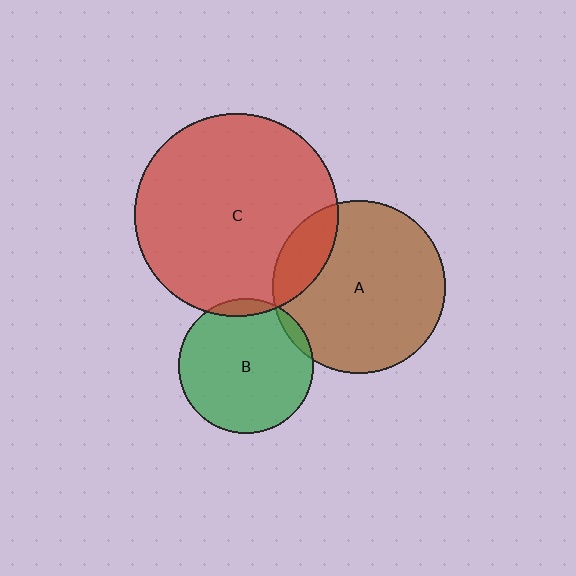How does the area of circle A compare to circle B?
Approximately 1.6 times.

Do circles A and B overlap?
Yes.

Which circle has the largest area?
Circle C (red).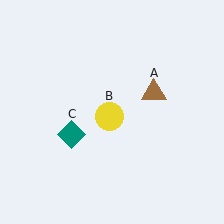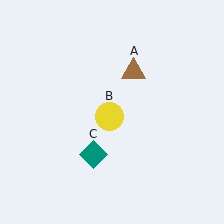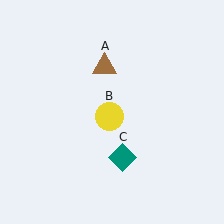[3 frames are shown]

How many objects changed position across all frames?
2 objects changed position: brown triangle (object A), teal diamond (object C).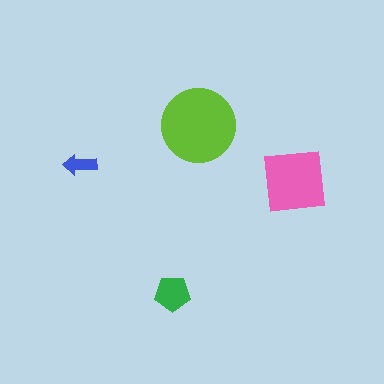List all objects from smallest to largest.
The blue arrow, the green pentagon, the pink square, the lime circle.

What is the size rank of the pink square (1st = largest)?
2nd.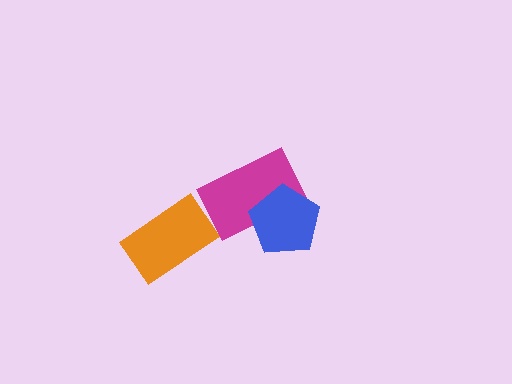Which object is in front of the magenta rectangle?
The blue pentagon is in front of the magenta rectangle.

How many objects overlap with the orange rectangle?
0 objects overlap with the orange rectangle.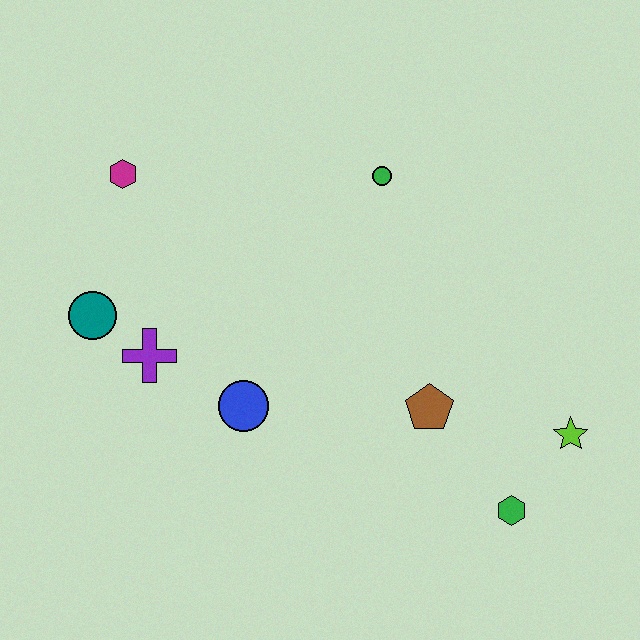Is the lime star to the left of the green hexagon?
No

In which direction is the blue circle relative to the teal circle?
The blue circle is to the right of the teal circle.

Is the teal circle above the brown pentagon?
Yes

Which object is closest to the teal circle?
The purple cross is closest to the teal circle.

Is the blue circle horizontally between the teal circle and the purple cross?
No